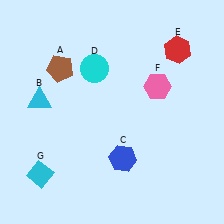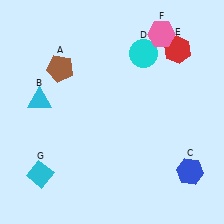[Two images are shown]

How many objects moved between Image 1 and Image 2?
3 objects moved between the two images.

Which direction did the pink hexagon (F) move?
The pink hexagon (F) moved up.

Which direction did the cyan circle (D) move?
The cyan circle (D) moved right.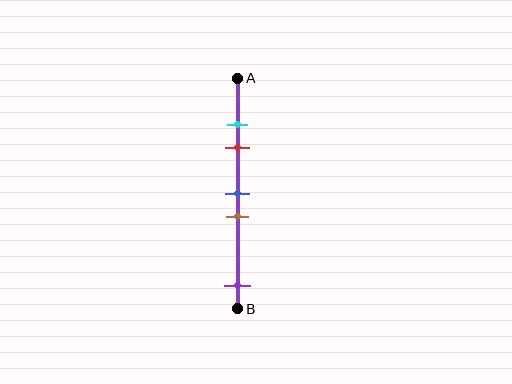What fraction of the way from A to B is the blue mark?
The blue mark is approximately 50% (0.5) of the way from A to B.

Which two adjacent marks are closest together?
The cyan and red marks are the closest adjacent pair.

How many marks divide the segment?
There are 5 marks dividing the segment.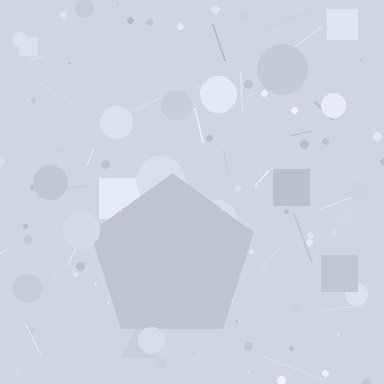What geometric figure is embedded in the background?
A pentagon is embedded in the background.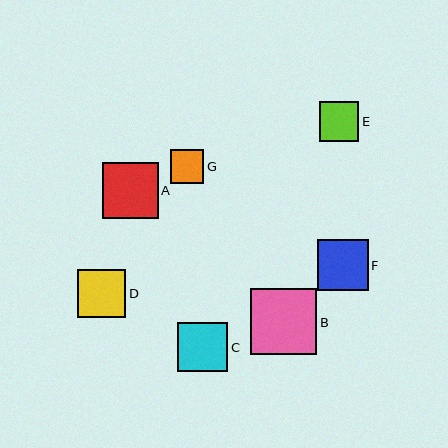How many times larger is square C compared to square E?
Square C is approximately 1.3 times the size of square E.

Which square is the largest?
Square B is the largest with a size of approximately 66 pixels.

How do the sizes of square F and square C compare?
Square F and square C are approximately the same size.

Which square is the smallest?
Square G is the smallest with a size of approximately 34 pixels.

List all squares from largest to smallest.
From largest to smallest: B, A, F, C, D, E, G.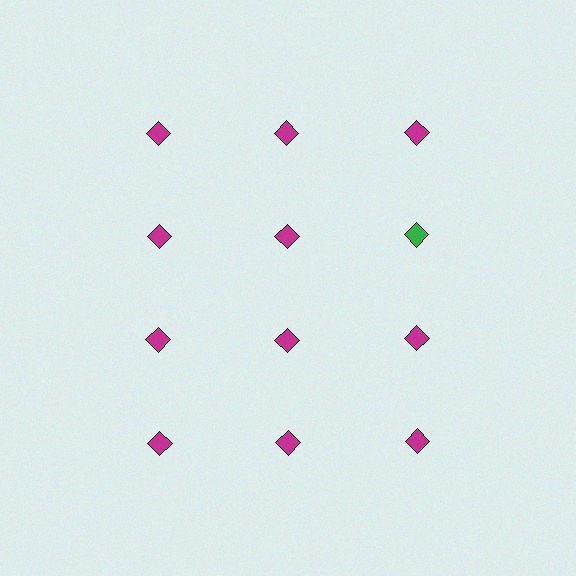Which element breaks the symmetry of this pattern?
The green diamond in the second row, center column breaks the symmetry. All other shapes are magenta diamonds.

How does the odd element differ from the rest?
It has a different color: green instead of magenta.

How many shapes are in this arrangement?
There are 12 shapes arranged in a grid pattern.